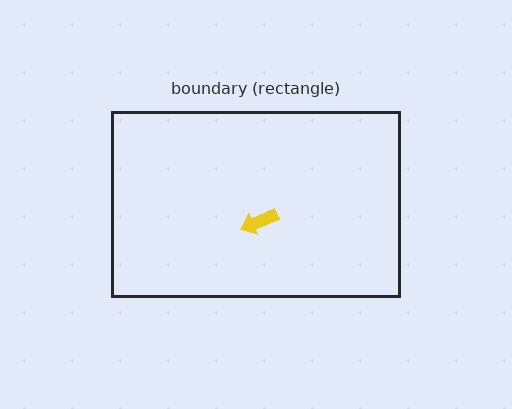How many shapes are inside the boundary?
1 inside, 0 outside.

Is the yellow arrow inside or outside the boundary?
Inside.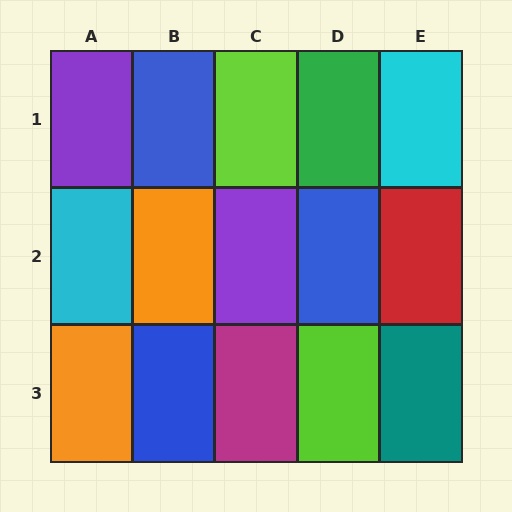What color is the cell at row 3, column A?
Orange.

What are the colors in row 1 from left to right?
Purple, blue, lime, green, cyan.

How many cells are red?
1 cell is red.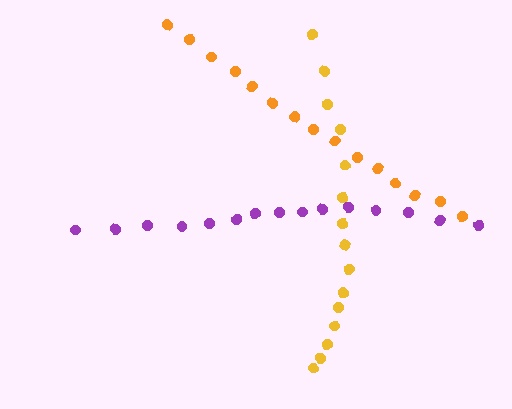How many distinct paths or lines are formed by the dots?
There are 3 distinct paths.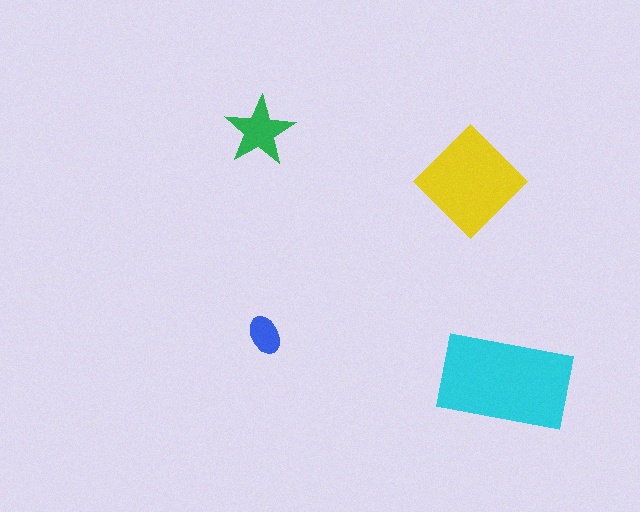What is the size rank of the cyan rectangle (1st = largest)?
1st.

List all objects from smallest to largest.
The blue ellipse, the green star, the yellow diamond, the cyan rectangle.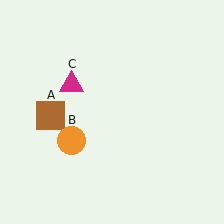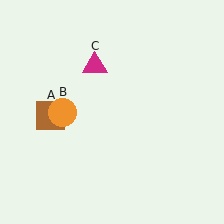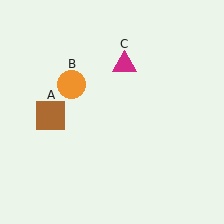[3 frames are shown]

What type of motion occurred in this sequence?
The orange circle (object B), magenta triangle (object C) rotated clockwise around the center of the scene.